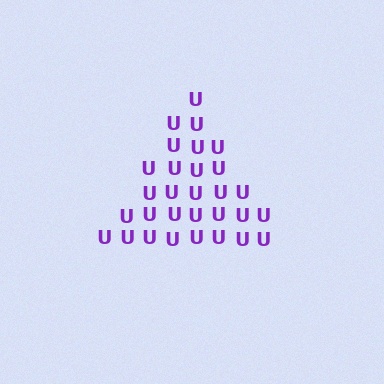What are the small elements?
The small elements are letter U's.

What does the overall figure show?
The overall figure shows a triangle.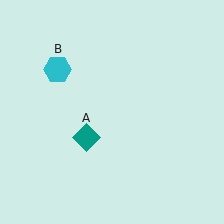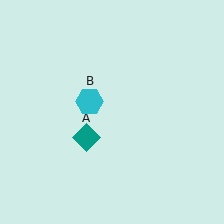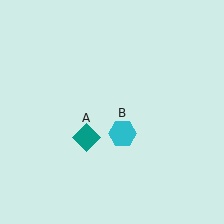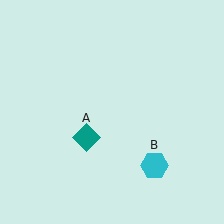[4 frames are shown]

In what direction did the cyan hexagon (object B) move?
The cyan hexagon (object B) moved down and to the right.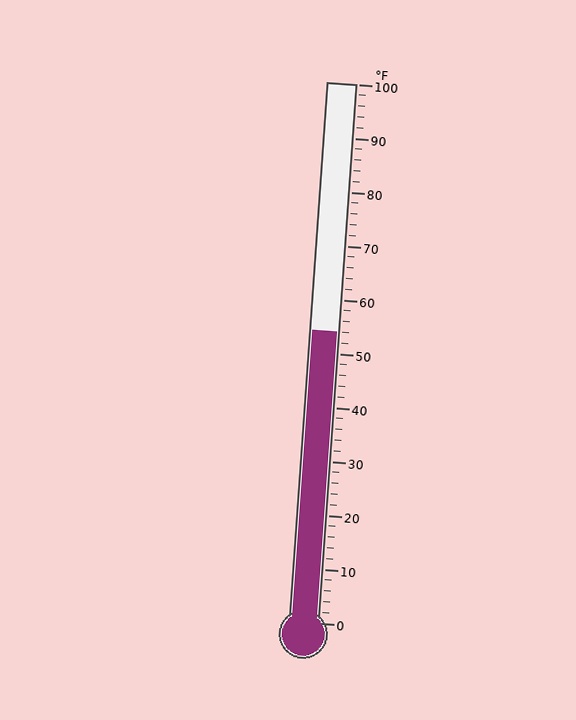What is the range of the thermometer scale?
The thermometer scale ranges from 0°F to 100°F.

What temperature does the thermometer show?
The thermometer shows approximately 54°F.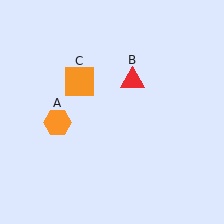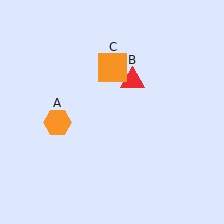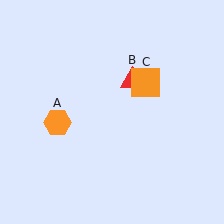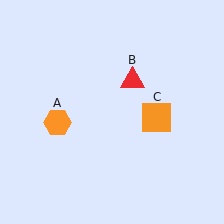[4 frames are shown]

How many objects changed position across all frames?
1 object changed position: orange square (object C).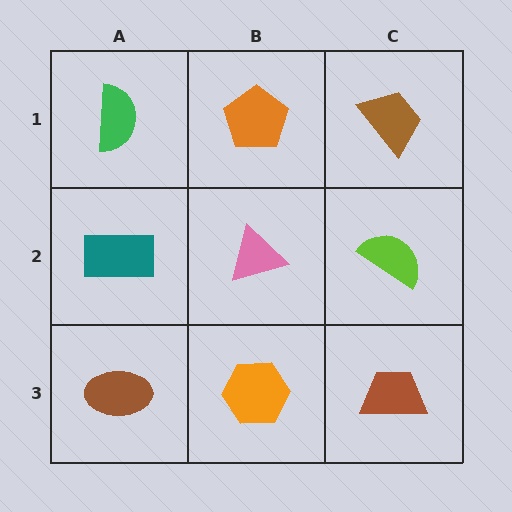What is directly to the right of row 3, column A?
An orange hexagon.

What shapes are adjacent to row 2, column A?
A green semicircle (row 1, column A), a brown ellipse (row 3, column A), a pink triangle (row 2, column B).